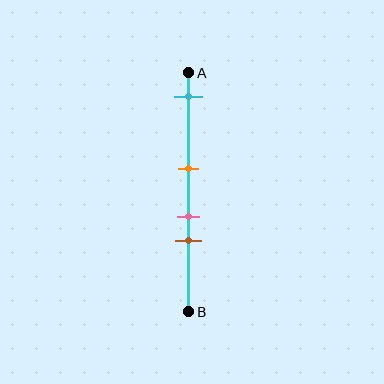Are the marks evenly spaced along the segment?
No, the marks are not evenly spaced.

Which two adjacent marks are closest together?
The pink and brown marks are the closest adjacent pair.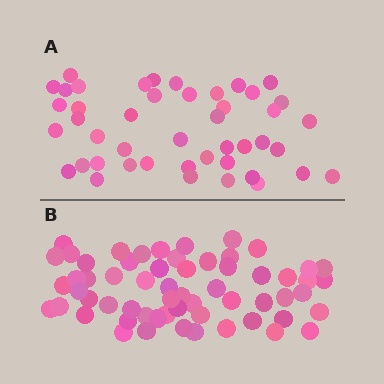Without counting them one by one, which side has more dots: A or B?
Region B (the bottom region) has more dots.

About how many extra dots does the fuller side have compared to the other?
Region B has approximately 15 more dots than region A.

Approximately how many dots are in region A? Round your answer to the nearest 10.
About 40 dots. (The exact count is 45, which rounds to 40.)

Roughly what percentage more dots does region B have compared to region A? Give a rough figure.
About 35% more.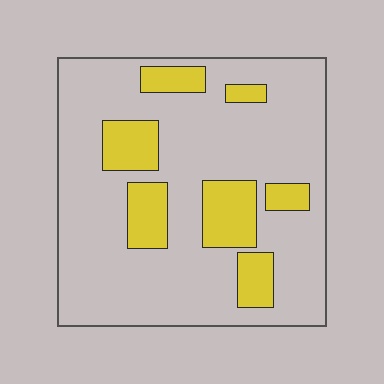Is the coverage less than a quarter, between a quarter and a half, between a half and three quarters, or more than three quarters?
Less than a quarter.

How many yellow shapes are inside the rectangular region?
7.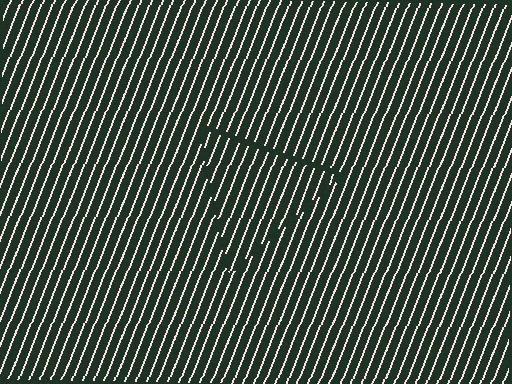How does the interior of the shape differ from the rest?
The interior of the shape contains the same grating, shifted by half a period — the contour is defined by the phase discontinuity where line-ends from the inner and outer gratings abut.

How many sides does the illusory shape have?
3 sides — the line-ends trace a triangle.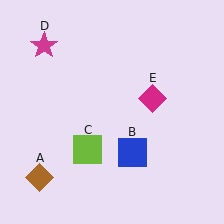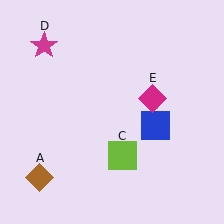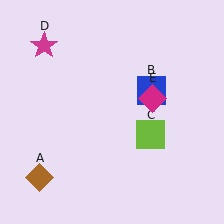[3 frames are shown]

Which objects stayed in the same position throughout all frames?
Brown diamond (object A) and magenta star (object D) and magenta diamond (object E) remained stationary.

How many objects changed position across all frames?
2 objects changed position: blue square (object B), lime square (object C).